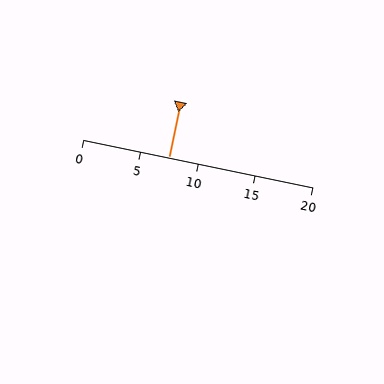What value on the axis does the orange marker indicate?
The marker indicates approximately 7.5.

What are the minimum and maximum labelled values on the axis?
The axis runs from 0 to 20.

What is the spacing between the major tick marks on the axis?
The major ticks are spaced 5 apart.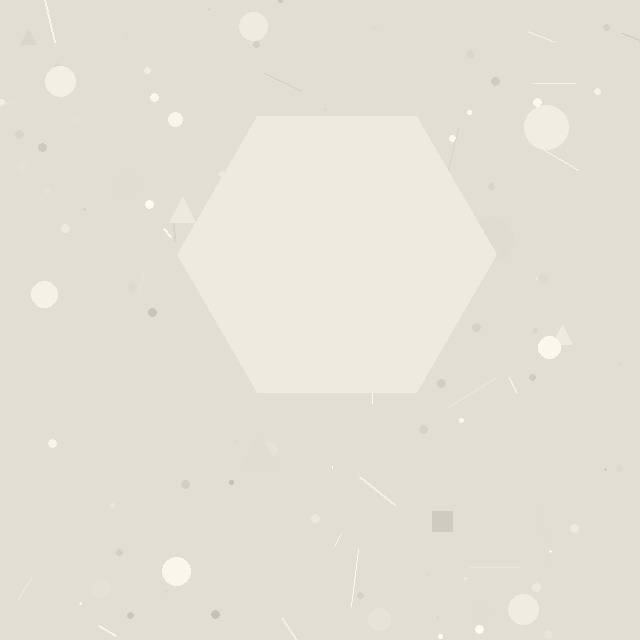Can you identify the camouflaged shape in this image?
The camouflaged shape is a hexagon.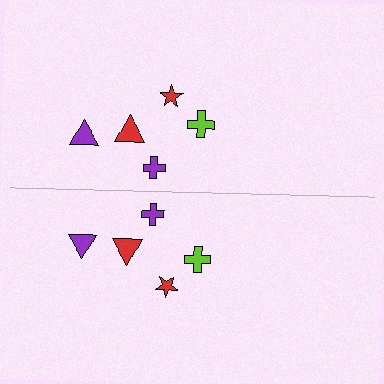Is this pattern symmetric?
Yes, this pattern has bilateral (reflection) symmetry.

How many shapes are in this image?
There are 10 shapes in this image.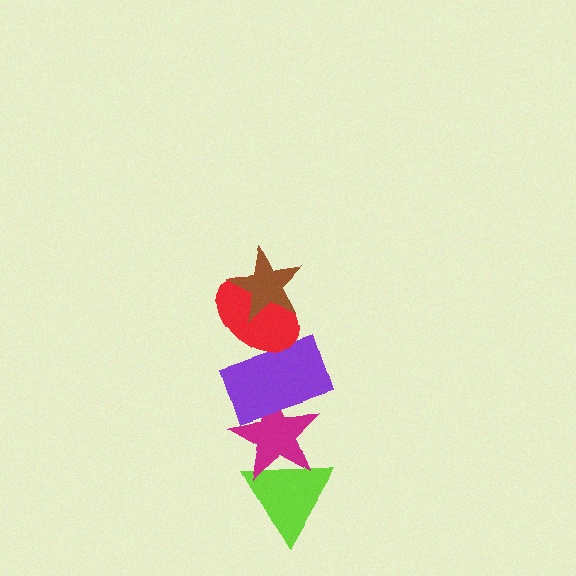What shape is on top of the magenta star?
The purple rectangle is on top of the magenta star.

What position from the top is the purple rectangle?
The purple rectangle is 3rd from the top.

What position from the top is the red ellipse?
The red ellipse is 2nd from the top.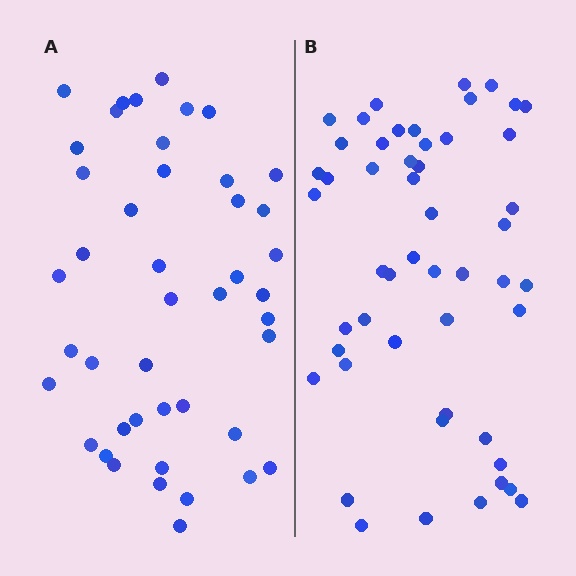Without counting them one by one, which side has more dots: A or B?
Region B (the right region) has more dots.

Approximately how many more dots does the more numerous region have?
Region B has roughly 8 or so more dots than region A.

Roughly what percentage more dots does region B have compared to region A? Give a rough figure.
About 15% more.